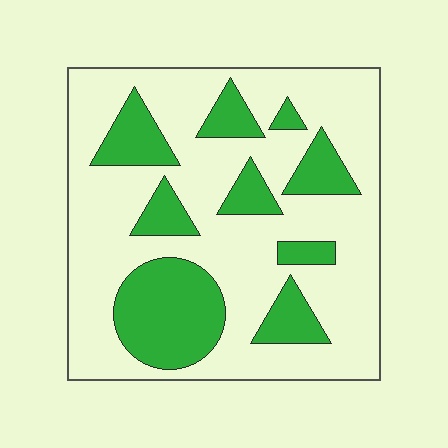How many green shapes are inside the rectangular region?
9.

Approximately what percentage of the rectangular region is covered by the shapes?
Approximately 30%.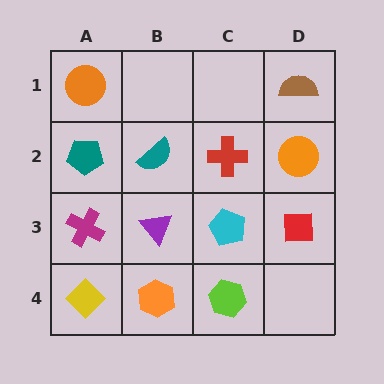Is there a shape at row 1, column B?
No, that cell is empty.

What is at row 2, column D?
An orange circle.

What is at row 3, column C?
A cyan pentagon.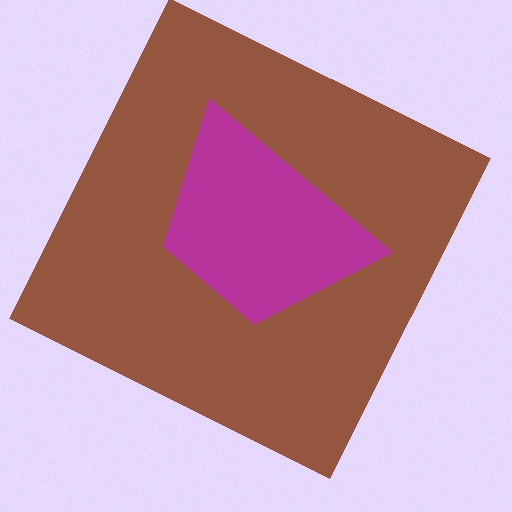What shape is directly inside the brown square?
The magenta trapezoid.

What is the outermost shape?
The brown square.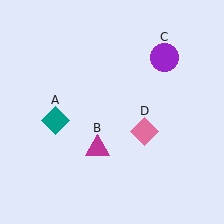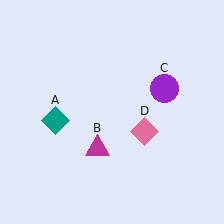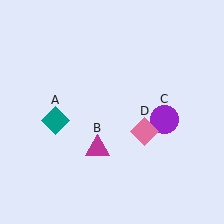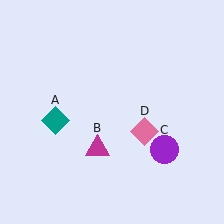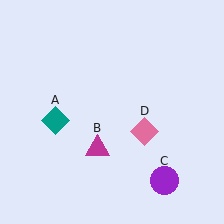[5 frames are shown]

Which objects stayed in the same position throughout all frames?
Teal diamond (object A) and magenta triangle (object B) and pink diamond (object D) remained stationary.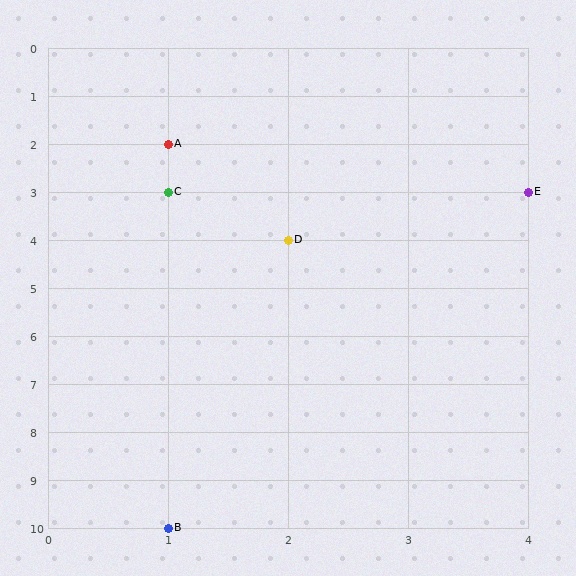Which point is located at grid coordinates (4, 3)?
Point E is at (4, 3).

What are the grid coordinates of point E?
Point E is at grid coordinates (4, 3).